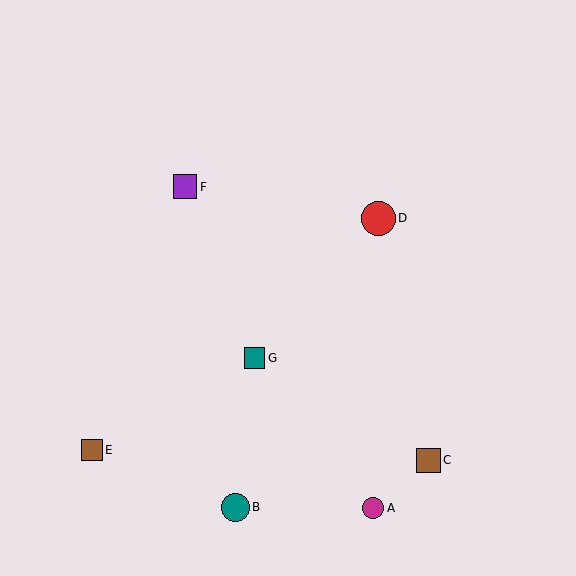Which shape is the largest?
The red circle (labeled D) is the largest.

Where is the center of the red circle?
The center of the red circle is at (378, 218).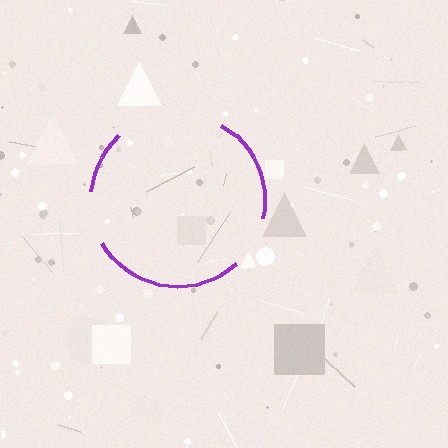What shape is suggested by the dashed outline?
The dashed outline suggests a circle.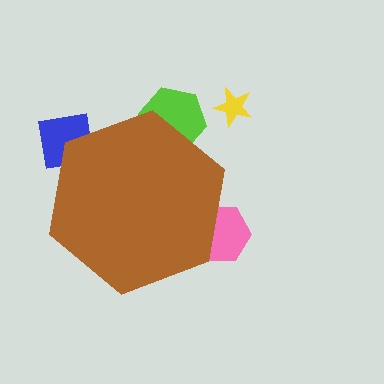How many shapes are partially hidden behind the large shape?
3 shapes are partially hidden.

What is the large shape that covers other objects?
A brown hexagon.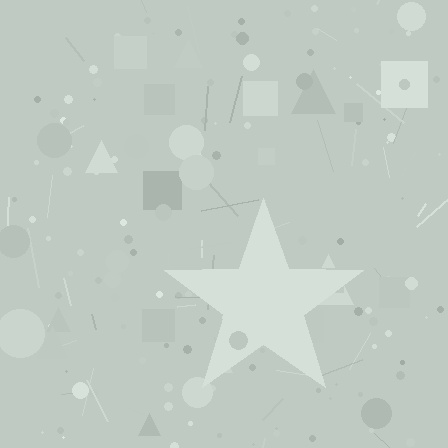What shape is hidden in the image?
A star is hidden in the image.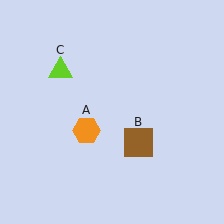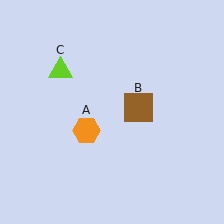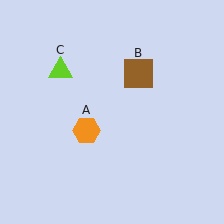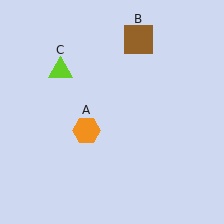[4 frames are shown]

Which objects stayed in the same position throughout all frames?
Orange hexagon (object A) and lime triangle (object C) remained stationary.